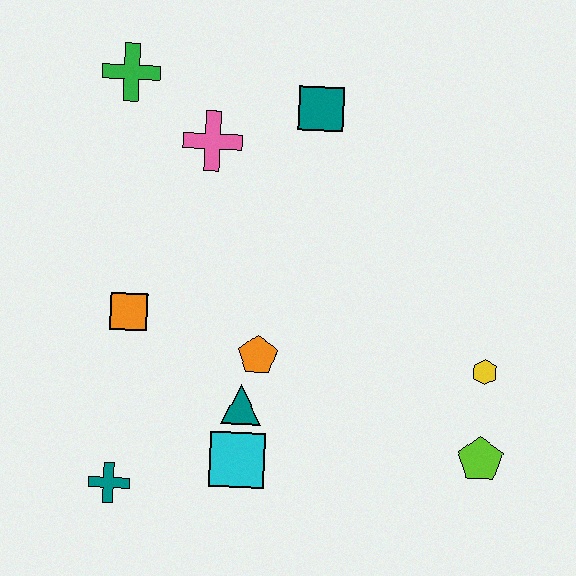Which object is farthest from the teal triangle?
The green cross is farthest from the teal triangle.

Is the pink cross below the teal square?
Yes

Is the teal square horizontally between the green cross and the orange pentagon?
No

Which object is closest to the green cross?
The pink cross is closest to the green cross.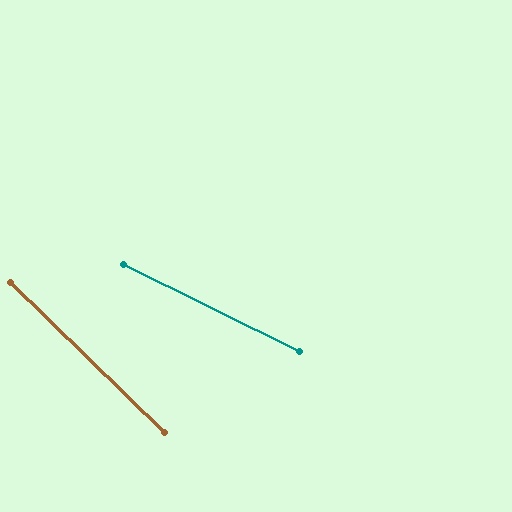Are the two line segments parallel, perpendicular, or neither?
Neither parallel nor perpendicular — they differ by about 18°.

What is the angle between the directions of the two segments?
Approximately 18 degrees.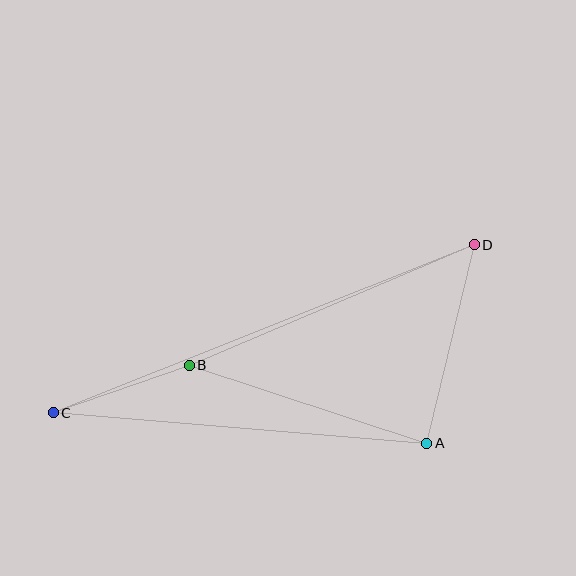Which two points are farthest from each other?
Points C and D are farthest from each other.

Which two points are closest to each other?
Points B and C are closest to each other.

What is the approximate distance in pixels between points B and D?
The distance between B and D is approximately 309 pixels.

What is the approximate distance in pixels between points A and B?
The distance between A and B is approximately 250 pixels.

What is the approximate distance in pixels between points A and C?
The distance between A and C is approximately 375 pixels.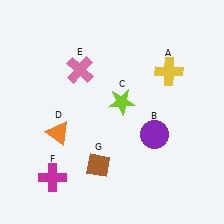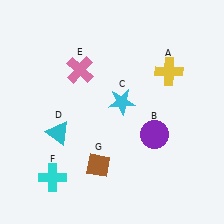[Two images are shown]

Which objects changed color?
C changed from lime to cyan. D changed from orange to cyan. F changed from magenta to cyan.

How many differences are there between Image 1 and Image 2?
There are 3 differences between the two images.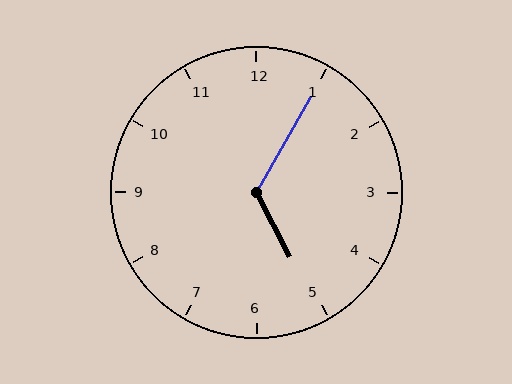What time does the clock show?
5:05.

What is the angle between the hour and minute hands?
Approximately 122 degrees.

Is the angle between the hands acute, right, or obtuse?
It is obtuse.